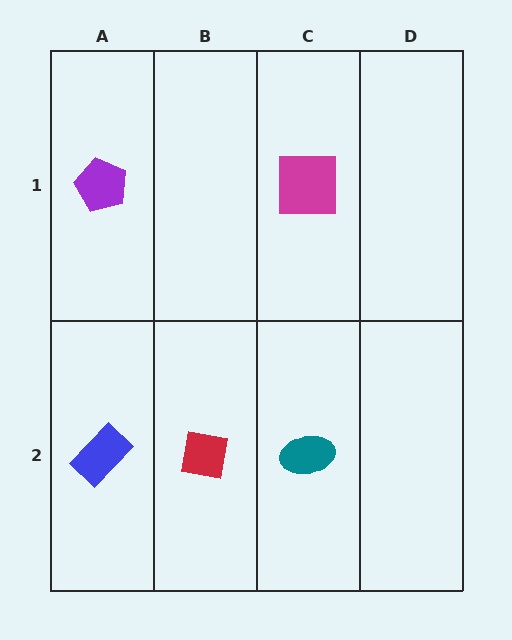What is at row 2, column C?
A teal ellipse.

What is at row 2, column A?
A blue rectangle.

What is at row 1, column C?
A magenta square.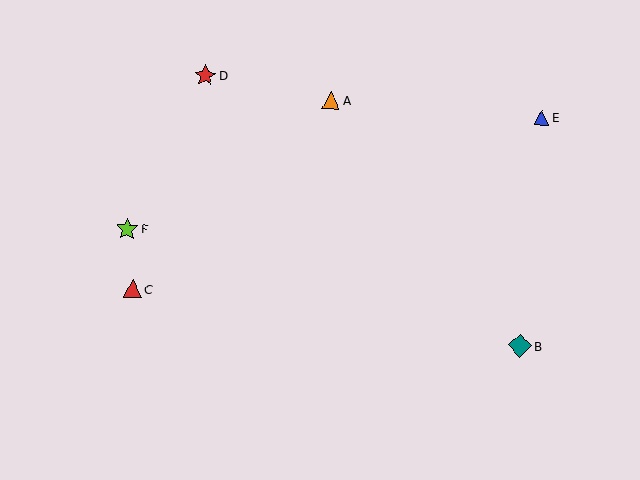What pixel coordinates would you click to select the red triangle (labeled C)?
Click at (133, 289) to select the red triangle C.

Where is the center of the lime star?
The center of the lime star is at (127, 229).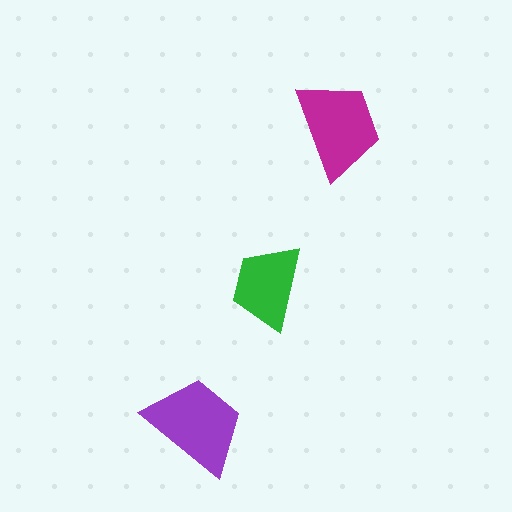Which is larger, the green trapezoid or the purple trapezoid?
The purple one.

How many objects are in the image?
There are 3 objects in the image.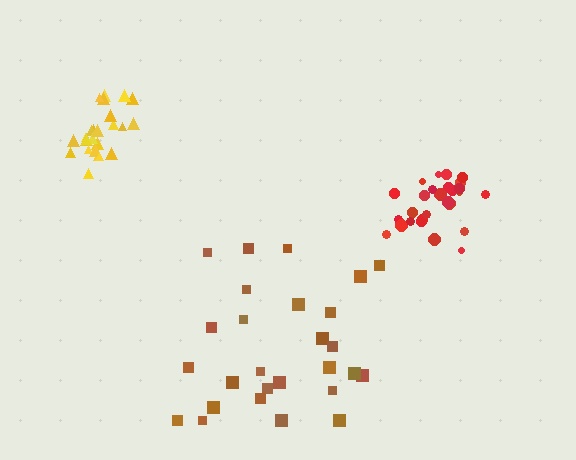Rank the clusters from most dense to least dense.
red, yellow, brown.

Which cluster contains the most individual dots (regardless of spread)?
Brown (27).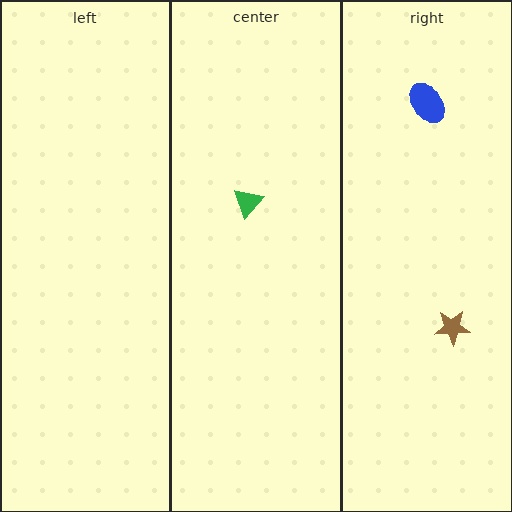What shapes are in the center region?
The green triangle.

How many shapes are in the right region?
2.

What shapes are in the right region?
The blue ellipse, the brown star.